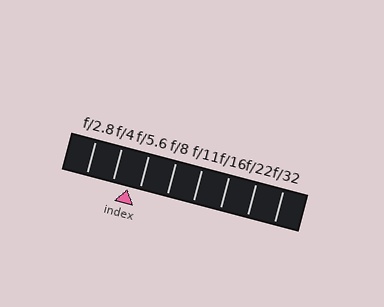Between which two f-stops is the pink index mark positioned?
The index mark is between f/4 and f/5.6.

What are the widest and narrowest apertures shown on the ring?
The widest aperture shown is f/2.8 and the narrowest is f/32.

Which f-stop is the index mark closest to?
The index mark is closest to f/5.6.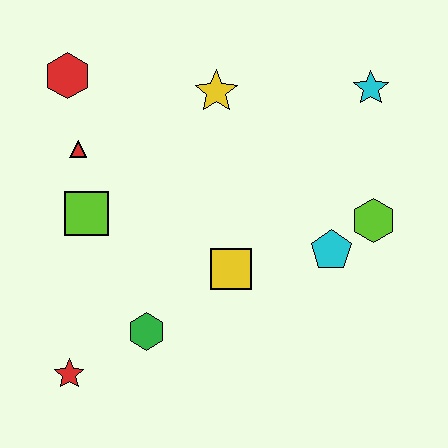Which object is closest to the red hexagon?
The red triangle is closest to the red hexagon.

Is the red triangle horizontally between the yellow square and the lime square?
No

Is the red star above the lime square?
No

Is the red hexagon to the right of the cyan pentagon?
No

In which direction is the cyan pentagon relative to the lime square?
The cyan pentagon is to the right of the lime square.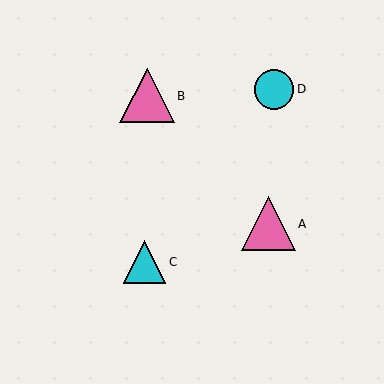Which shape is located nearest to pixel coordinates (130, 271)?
The cyan triangle (labeled C) at (145, 262) is nearest to that location.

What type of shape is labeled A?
Shape A is a pink triangle.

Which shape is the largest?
The pink triangle (labeled B) is the largest.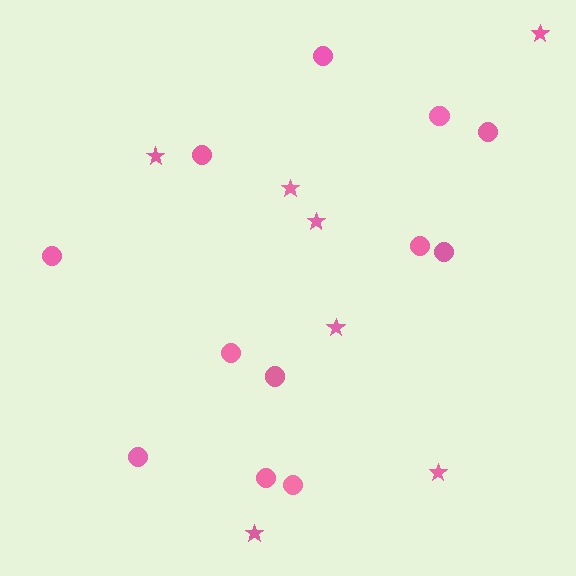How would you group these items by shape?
There are 2 groups: one group of stars (7) and one group of circles (12).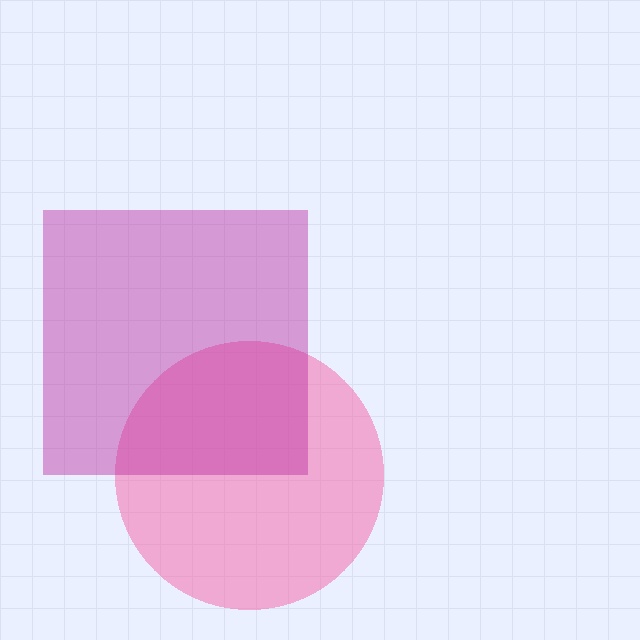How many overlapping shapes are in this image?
There are 2 overlapping shapes in the image.